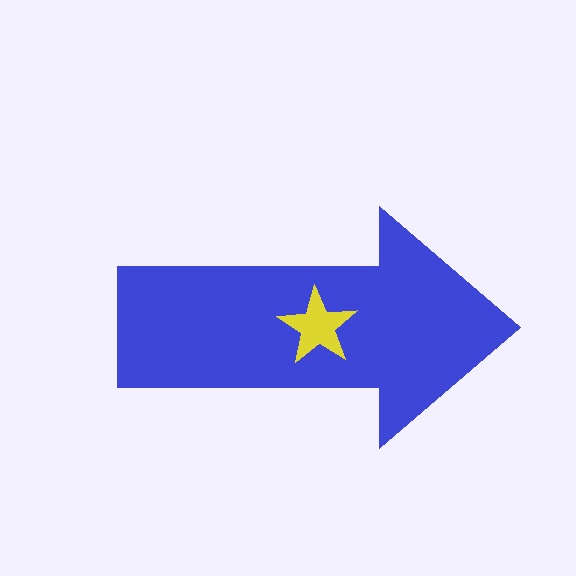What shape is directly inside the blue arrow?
The yellow star.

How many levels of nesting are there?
2.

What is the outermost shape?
The blue arrow.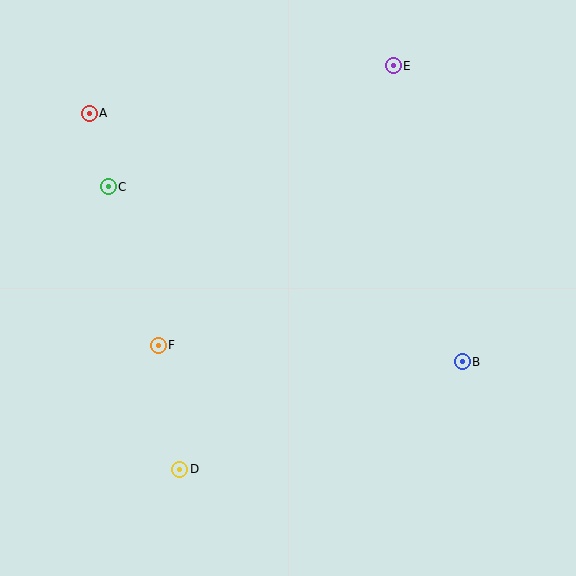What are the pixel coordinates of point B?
Point B is at (462, 362).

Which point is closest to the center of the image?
Point F at (158, 345) is closest to the center.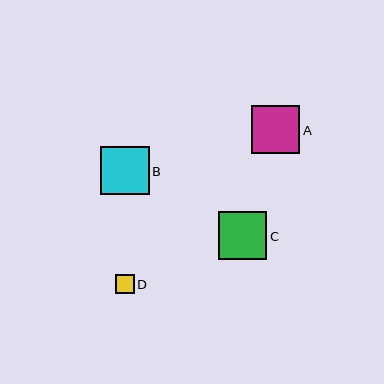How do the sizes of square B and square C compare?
Square B and square C are approximately the same size.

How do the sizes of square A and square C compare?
Square A and square C are approximately the same size.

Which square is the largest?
Square A is the largest with a size of approximately 49 pixels.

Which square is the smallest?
Square D is the smallest with a size of approximately 19 pixels.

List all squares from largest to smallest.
From largest to smallest: A, B, C, D.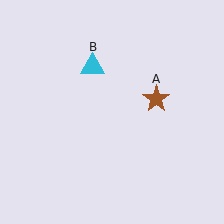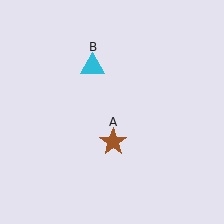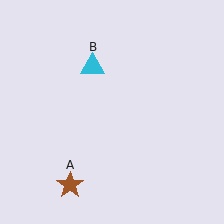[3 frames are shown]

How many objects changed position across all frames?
1 object changed position: brown star (object A).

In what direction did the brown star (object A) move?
The brown star (object A) moved down and to the left.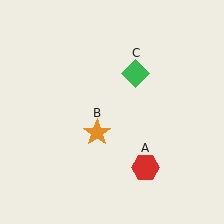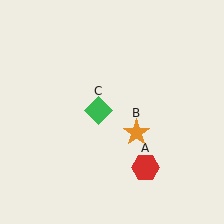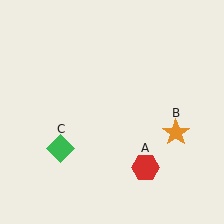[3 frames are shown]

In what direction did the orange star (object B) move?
The orange star (object B) moved right.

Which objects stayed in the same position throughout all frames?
Red hexagon (object A) remained stationary.